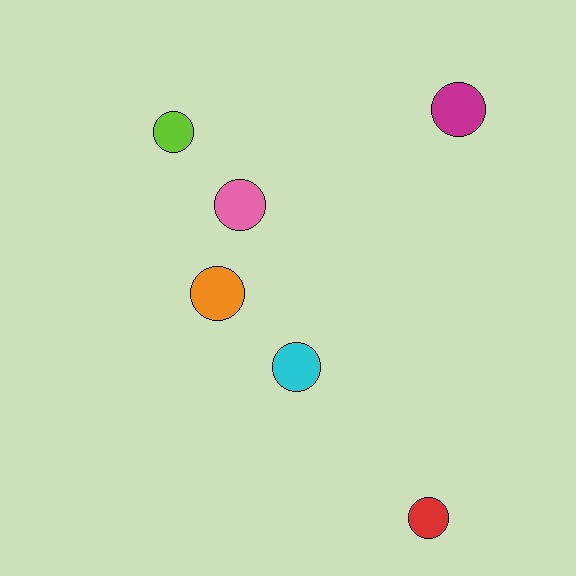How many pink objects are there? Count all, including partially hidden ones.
There is 1 pink object.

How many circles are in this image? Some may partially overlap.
There are 6 circles.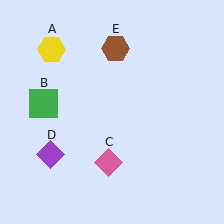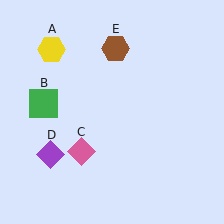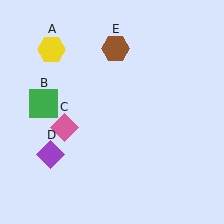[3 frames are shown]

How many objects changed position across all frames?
1 object changed position: pink diamond (object C).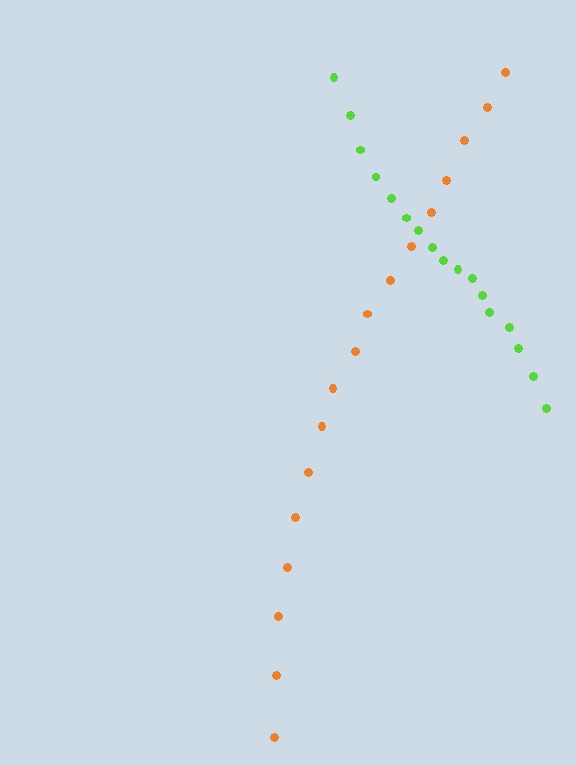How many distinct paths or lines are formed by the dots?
There are 2 distinct paths.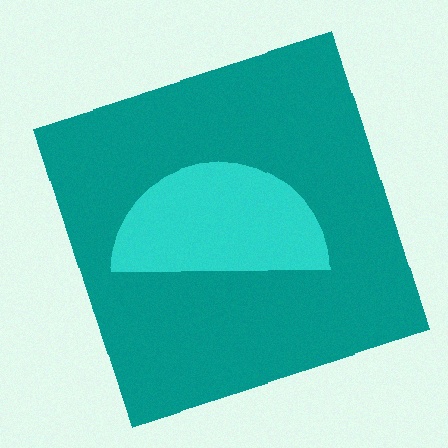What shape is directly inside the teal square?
The cyan semicircle.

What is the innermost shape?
The cyan semicircle.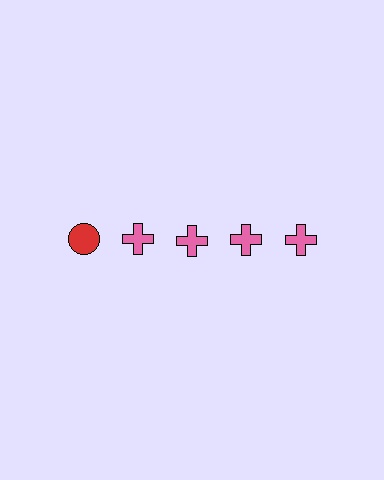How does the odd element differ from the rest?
It differs in both color (red instead of pink) and shape (circle instead of cross).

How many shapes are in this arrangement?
There are 5 shapes arranged in a grid pattern.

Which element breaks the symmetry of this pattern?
The red circle in the top row, leftmost column breaks the symmetry. All other shapes are pink crosses.